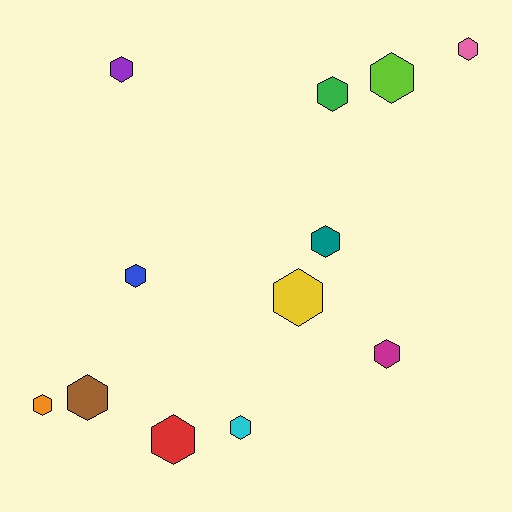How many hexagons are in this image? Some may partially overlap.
There are 12 hexagons.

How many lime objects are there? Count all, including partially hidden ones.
There is 1 lime object.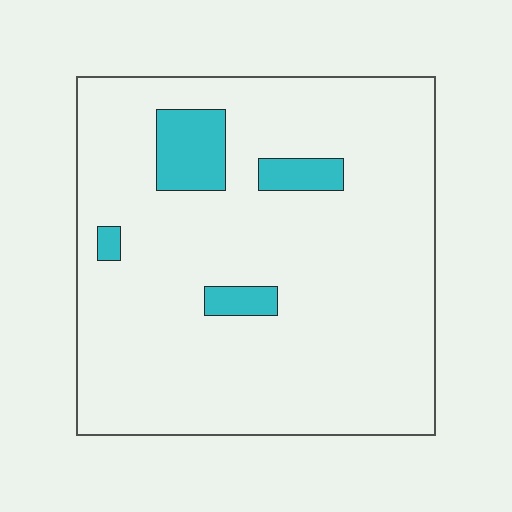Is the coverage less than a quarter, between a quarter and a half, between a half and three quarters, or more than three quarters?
Less than a quarter.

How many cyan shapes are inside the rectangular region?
4.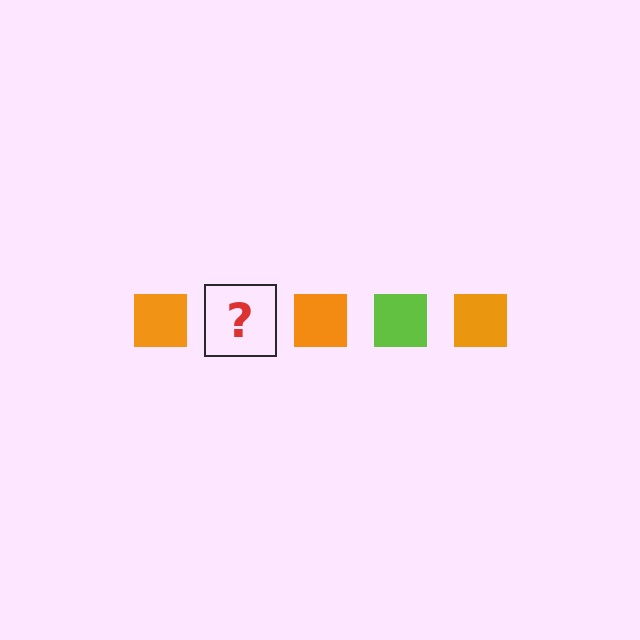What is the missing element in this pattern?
The missing element is a lime square.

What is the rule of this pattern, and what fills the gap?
The rule is that the pattern cycles through orange, lime squares. The gap should be filled with a lime square.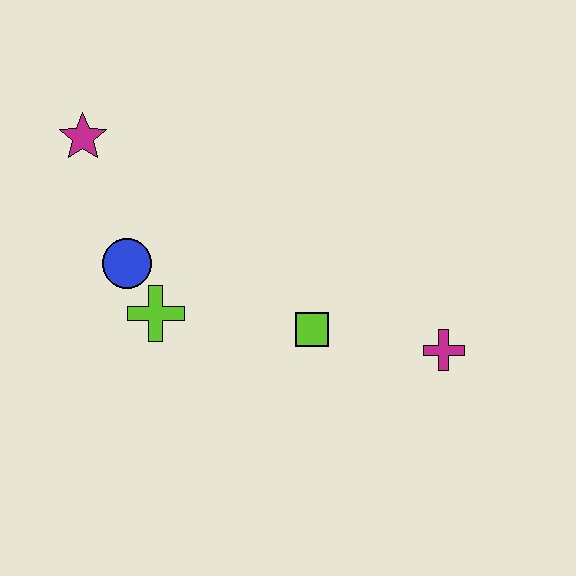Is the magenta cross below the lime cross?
Yes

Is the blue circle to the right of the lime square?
No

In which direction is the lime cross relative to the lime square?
The lime cross is to the left of the lime square.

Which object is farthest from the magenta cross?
The magenta star is farthest from the magenta cross.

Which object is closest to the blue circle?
The lime cross is closest to the blue circle.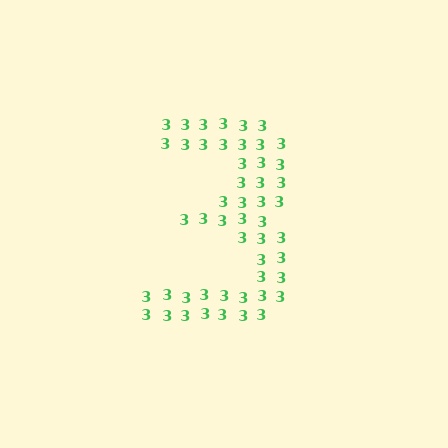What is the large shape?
The large shape is the digit 3.